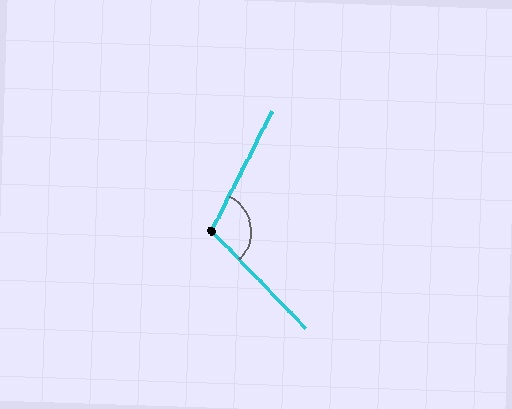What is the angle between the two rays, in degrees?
Approximately 109 degrees.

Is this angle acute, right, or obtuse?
It is obtuse.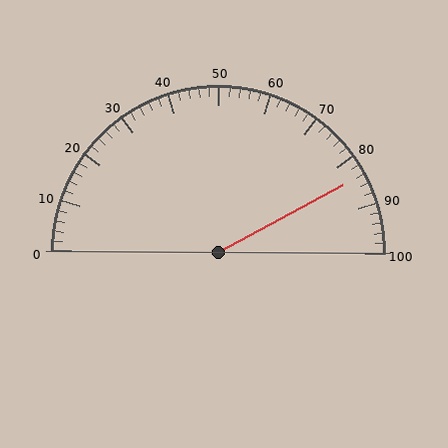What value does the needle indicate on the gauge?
The needle indicates approximately 84.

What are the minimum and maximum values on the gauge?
The gauge ranges from 0 to 100.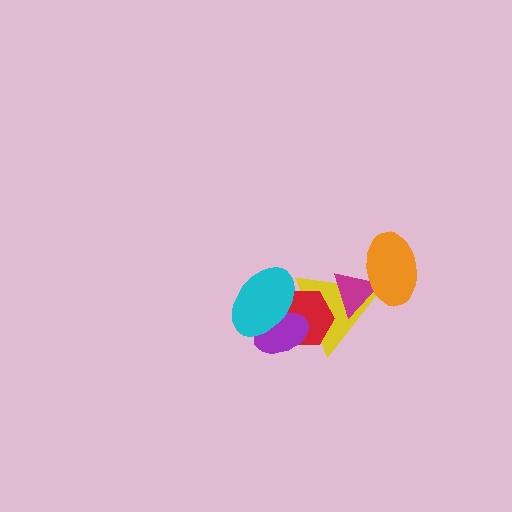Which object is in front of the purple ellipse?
The cyan ellipse is in front of the purple ellipse.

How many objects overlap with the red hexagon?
3 objects overlap with the red hexagon.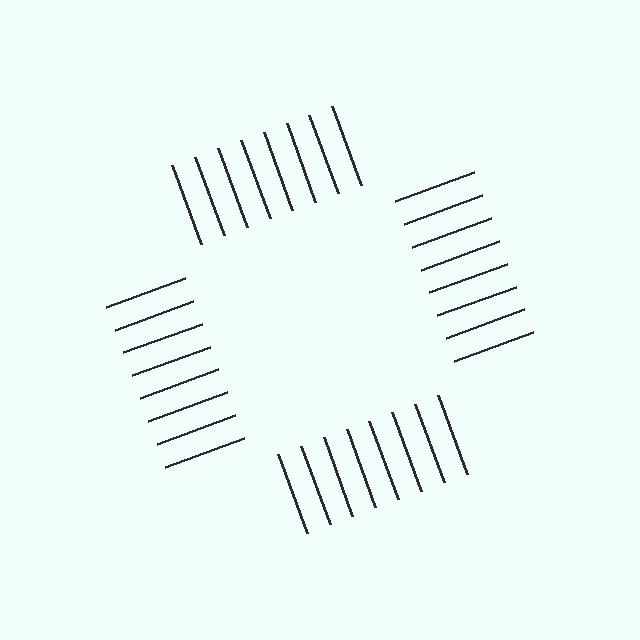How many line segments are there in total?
32 — 8 along each of the 4 edges.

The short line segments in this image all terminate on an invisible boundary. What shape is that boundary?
An illusory square — the line segments terminate on its edges but no continuous stroke is drawn.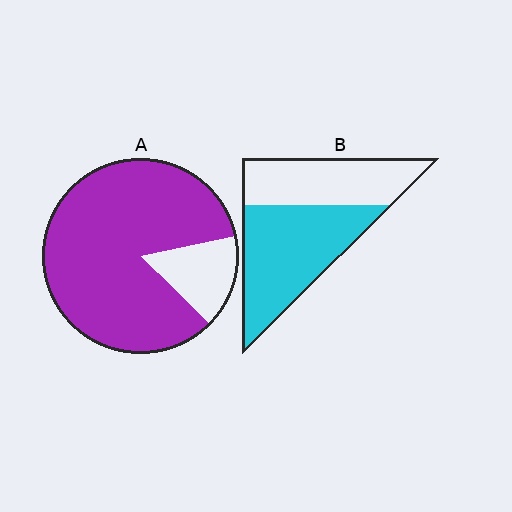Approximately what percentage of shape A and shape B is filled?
A is approximately 85% and B is approximately 60%.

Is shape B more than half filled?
Yes.